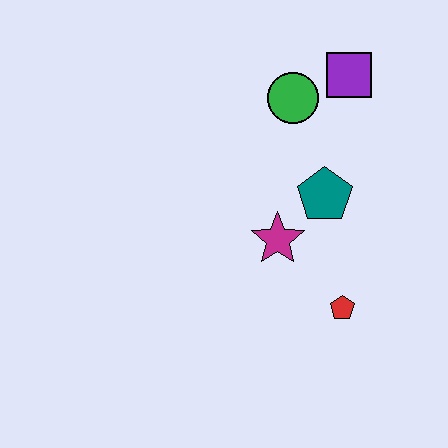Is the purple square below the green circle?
No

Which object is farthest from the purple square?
The red pentagon is farthest from the purple square.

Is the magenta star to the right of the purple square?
No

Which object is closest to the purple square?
The green circle is closest to the purple square.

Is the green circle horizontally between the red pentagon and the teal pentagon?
No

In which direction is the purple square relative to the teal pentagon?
The purple square is above the teal pentagon.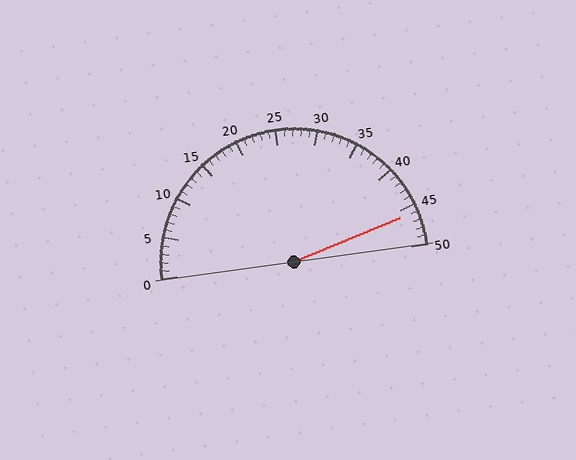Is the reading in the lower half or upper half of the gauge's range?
The reading is in the upper half of the range (0 to 50).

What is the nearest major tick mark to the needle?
The nearest major tick mark is 45.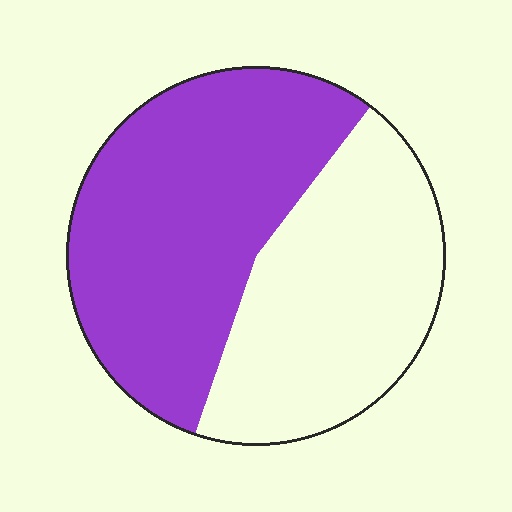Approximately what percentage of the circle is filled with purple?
Approximately 55%.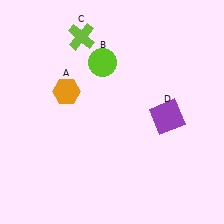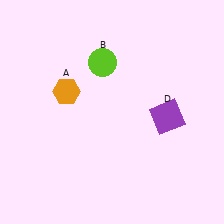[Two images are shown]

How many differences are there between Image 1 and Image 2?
There is 1 difference between the two images.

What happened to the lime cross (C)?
The lime cross (C) was removed in Image 2. It was in the top-left area of Image 1.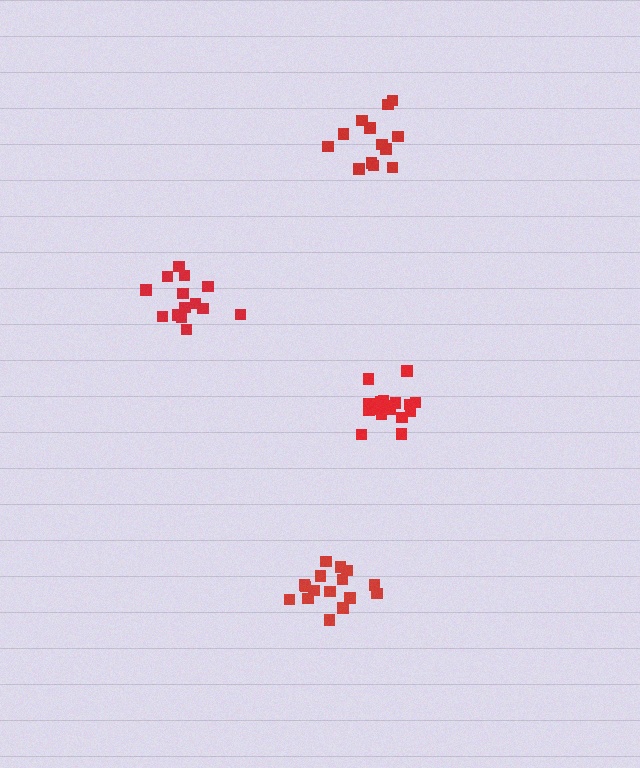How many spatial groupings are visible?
There are 4 spatial groupings.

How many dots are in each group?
Group 1: 13 dots, Group 2: 14 dots, Group 3: 19 dots, Group 4: 16 dots (62 total).